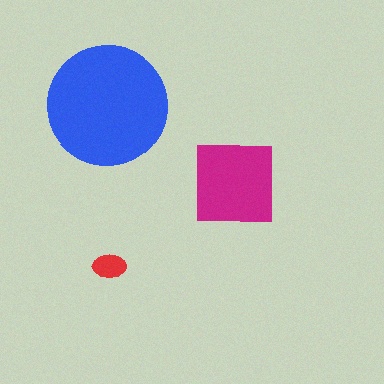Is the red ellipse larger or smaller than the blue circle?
Smaller.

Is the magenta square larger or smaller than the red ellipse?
Larger.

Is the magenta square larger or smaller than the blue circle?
Smaller.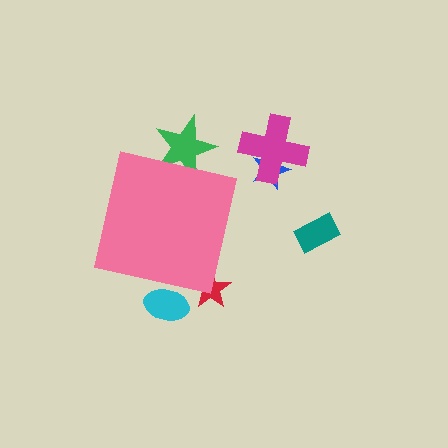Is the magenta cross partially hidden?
No, the magenta cross is fully visible.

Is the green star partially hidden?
Yes, the green star is partially hidden behind the pink square.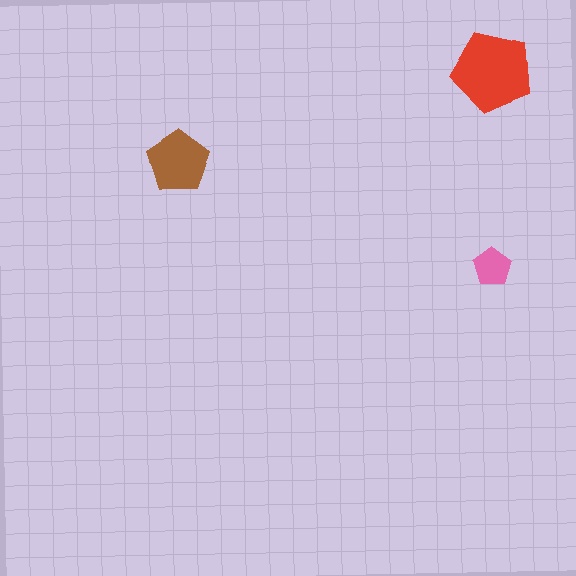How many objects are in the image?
There are 3 objects in the image.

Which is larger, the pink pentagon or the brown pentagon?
The brown one.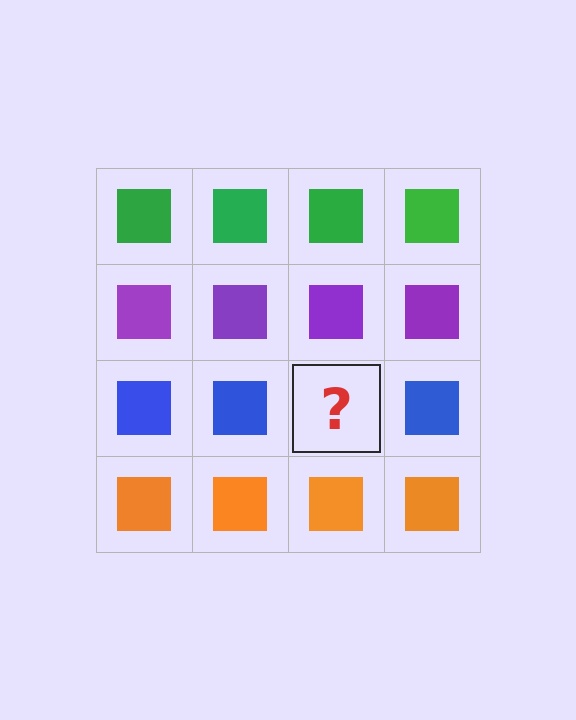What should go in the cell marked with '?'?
The missing cell should contain a blue square.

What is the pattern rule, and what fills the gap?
The rule is that each row has a consistent color. The gap should be filled with a blue square.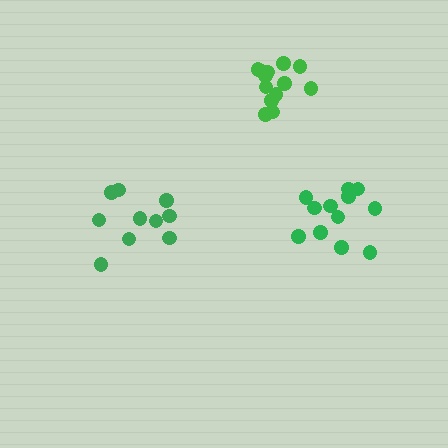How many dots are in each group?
Group 1: 13 dots, Group 2: 12 dots, Group 3: 10 dots (35 total).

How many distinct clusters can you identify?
There are 3 distinct clusters.